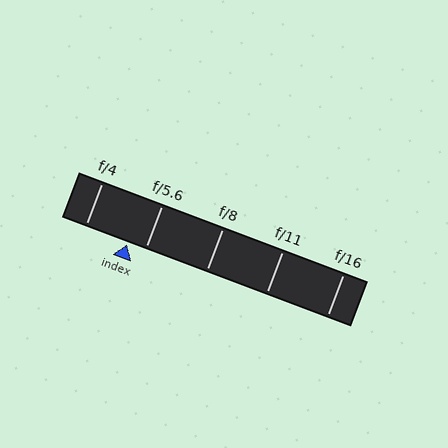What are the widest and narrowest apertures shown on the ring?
The widest aperture shown is f/4 and the narrowest is f/16.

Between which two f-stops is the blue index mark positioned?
The index mark is between f/4 and f/5.6.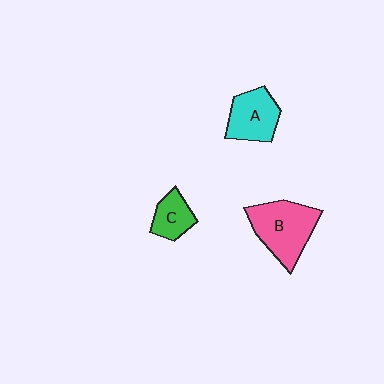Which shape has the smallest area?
Shape C (green).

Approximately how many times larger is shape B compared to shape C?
Approximately 2.1 times.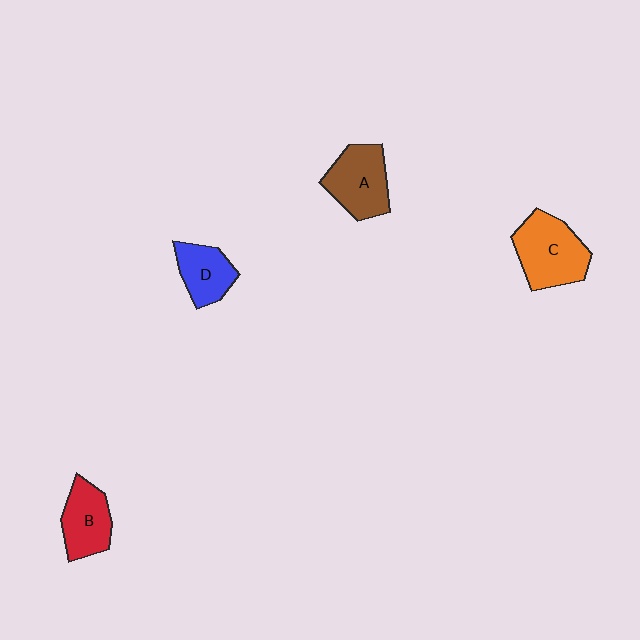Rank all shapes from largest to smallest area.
From largest to smallest: C (orange), A (brown), B (red), D (blue).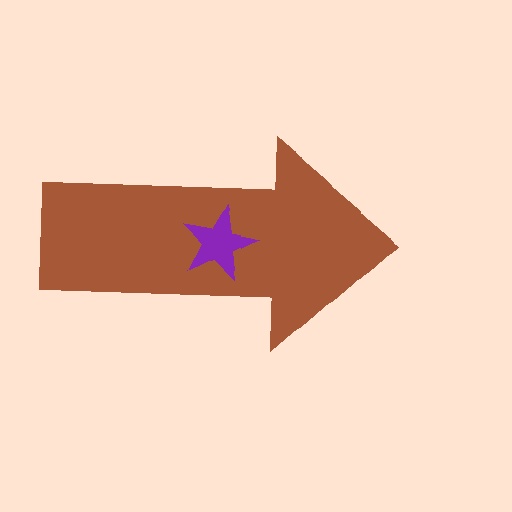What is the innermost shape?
The purple star.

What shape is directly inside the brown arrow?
The purple star.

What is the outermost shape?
The brown arrow.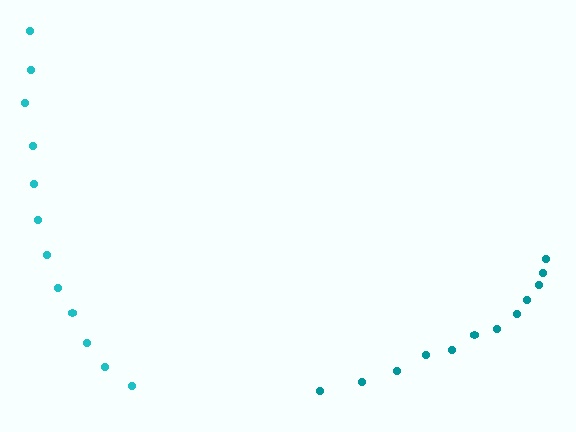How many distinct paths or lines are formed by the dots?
There are 2 distinct paths.